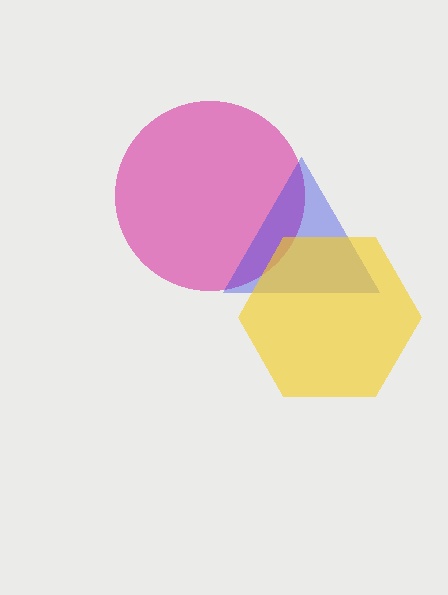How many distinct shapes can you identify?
There are 3 distinct shapes: a magenta circle, a blue triangle, a yellow hexagon.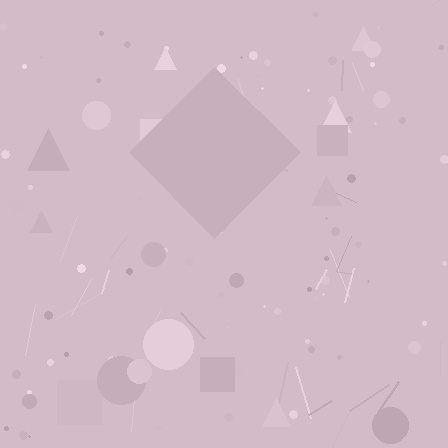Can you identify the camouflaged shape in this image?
The camouflaged shape is a diamond.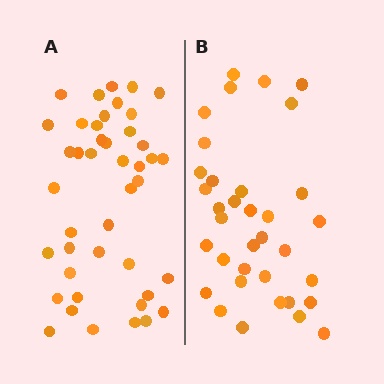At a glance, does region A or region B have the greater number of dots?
Region A (the left region) has more dots.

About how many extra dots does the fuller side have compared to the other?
Region A has roughly 8 or so more dots than region B.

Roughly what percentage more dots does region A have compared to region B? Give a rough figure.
About 25% more.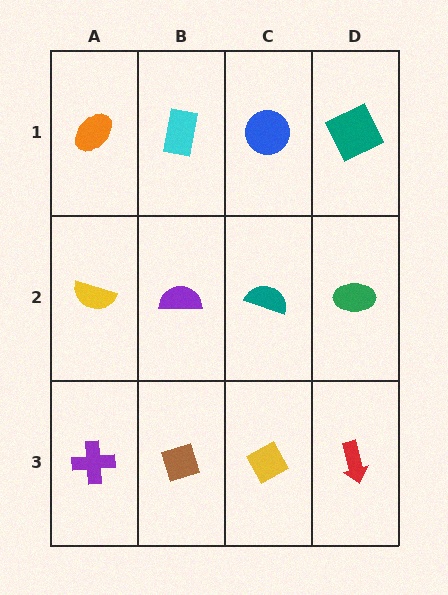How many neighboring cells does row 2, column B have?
4.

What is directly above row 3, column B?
A purple semicircle.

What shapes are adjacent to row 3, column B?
A purple semicircle (row 2, column B), a purple cross (row 3, column A), a yellow diamond (row 3, column C).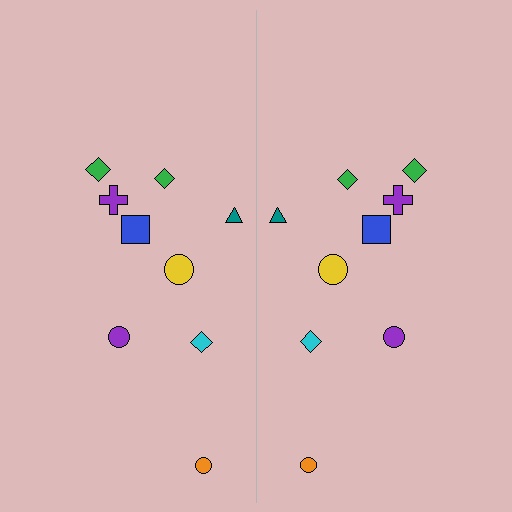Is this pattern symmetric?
Yes, this pattern has bilateral (reflection) symmetry.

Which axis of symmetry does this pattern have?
The pattern has a vertical axis of symmetry running through the center of the image.